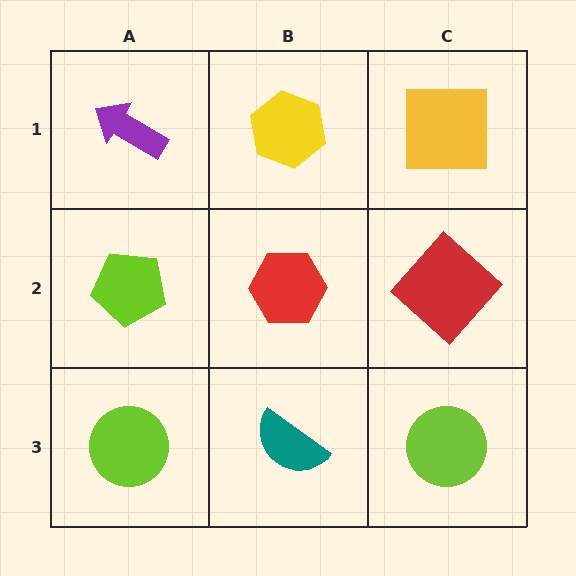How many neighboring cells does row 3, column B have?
3.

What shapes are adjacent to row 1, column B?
A red hexagon (row 2, column B), a purple arrow (row 1, column A), a yellow square (row 1, column C).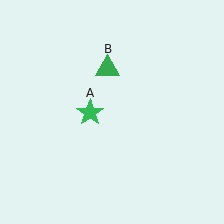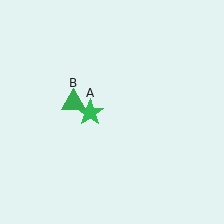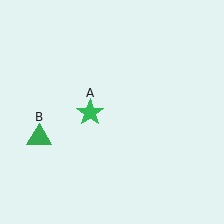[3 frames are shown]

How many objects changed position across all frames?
1 object changed position: green triangle (object B).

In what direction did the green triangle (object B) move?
The green triangle (object B) moved down and to the left.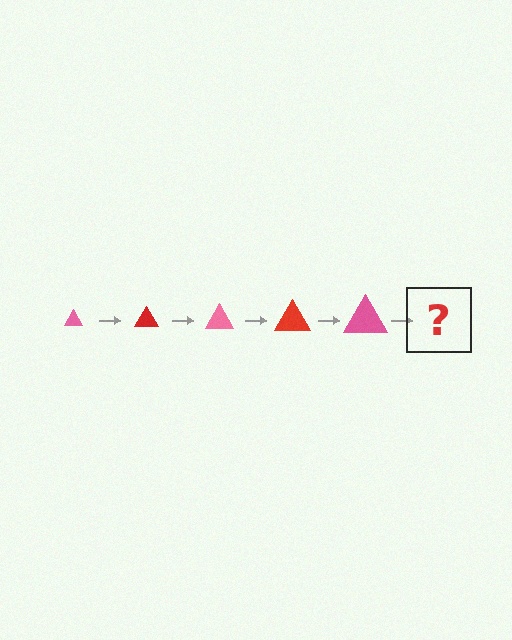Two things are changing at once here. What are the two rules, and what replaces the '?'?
The two rules are that the triangle grows larger each step and the color cycles through pink and red. The '?' should be a red triangle, larger than the previous one.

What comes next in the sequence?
The next element should be a red triangle, larger than the previous one.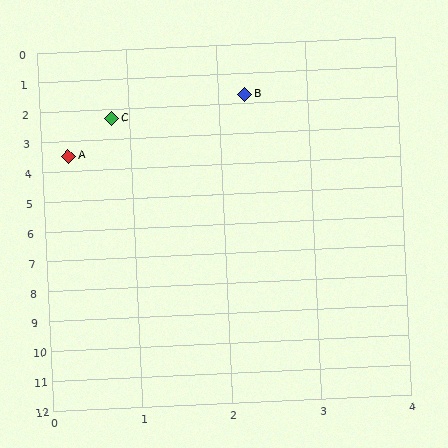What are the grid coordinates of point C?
Point C is at approximately (0.8, 2.3).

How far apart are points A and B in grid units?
Points A and B are about 2.7 grid units apart.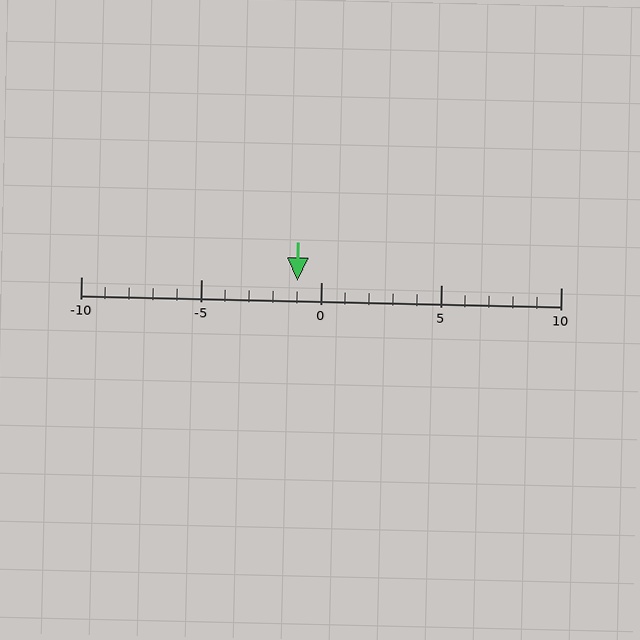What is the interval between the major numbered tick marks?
The major tick marks are spaced 5 units apart.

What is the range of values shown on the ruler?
The ruler shows values from -10 to 10.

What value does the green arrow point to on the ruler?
The green arrow points to approximately -1.